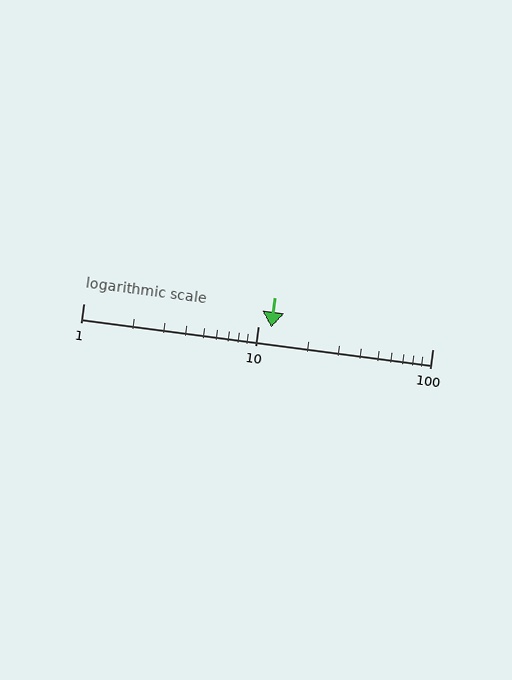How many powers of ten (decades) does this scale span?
The scale spans 2 decades, from 1 to 100.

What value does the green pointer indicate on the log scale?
The pointer indicates approximately 12.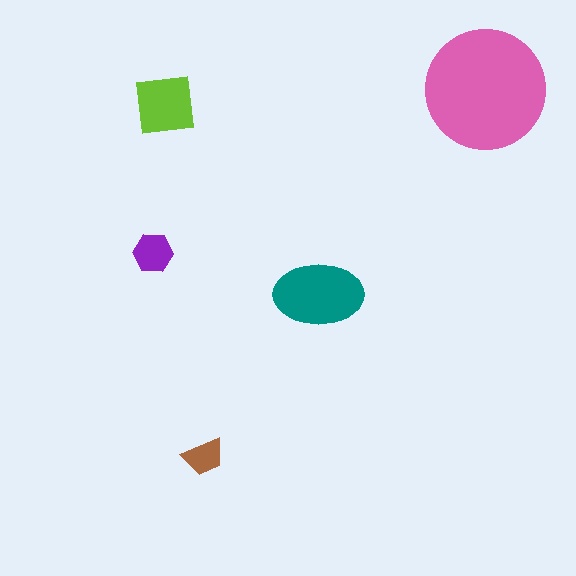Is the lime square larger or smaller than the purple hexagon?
Larger.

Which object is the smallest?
The brown trapezoid.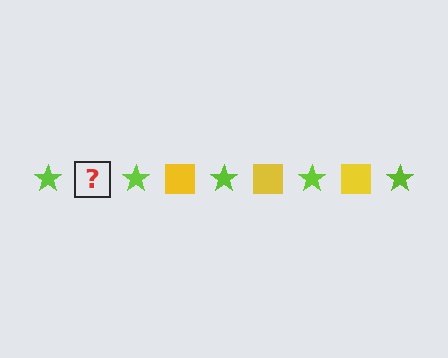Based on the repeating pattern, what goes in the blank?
The blank should be a yellow square.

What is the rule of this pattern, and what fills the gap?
The rule is that the pattern alternates between lime star and yellow square. The gap should be filled with a yellow square.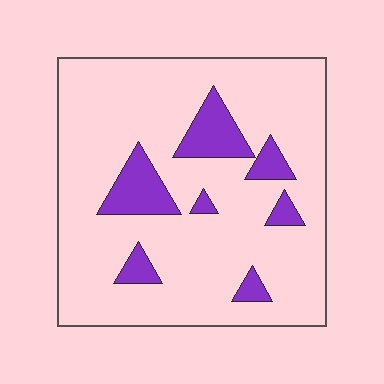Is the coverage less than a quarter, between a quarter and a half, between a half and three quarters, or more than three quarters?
Less than a quarter.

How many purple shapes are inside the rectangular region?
7.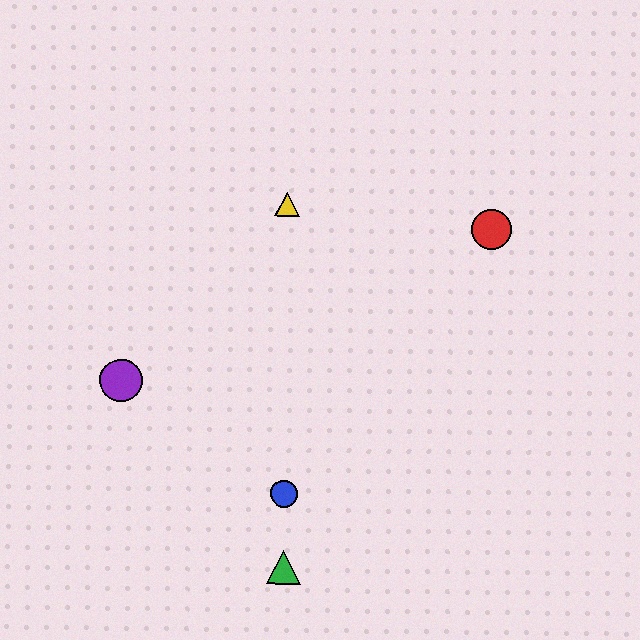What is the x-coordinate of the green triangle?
The green triangle is at x≈283.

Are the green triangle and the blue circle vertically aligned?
Yes, both are at x≈283.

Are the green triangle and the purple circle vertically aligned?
No, the green triangle is at x≈283 and the purple circle is at x≈121.